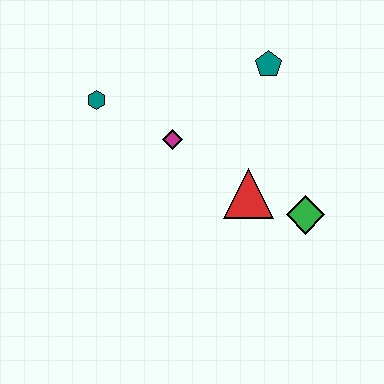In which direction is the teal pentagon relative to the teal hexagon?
The teal pentagon is to the right of the teal hexagon.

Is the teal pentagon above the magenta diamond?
Yes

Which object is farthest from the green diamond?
The teal hexagon is farthest from the green diamond.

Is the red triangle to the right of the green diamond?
No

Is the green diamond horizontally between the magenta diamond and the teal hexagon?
No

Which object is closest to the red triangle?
The green diamond is closest to the red triangle.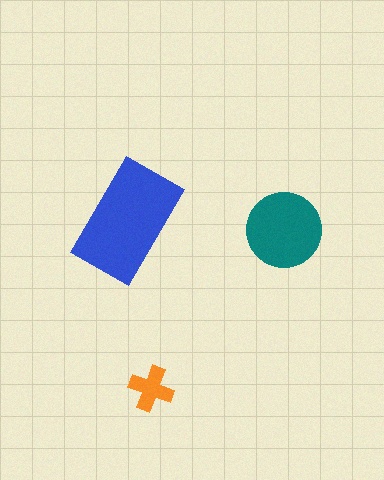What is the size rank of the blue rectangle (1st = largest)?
1st.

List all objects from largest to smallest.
The blue rectangle, the teal circle, the orange cross.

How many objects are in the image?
There are 3 objects in the image.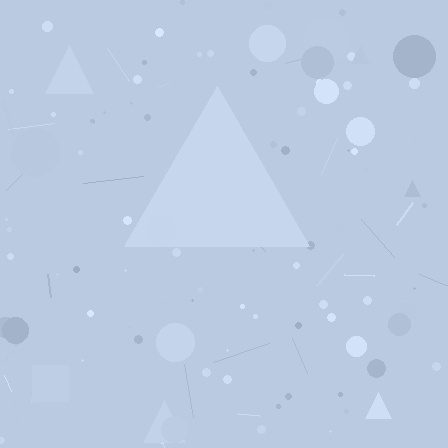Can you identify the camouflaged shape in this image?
The camouflaged shape is a triangle.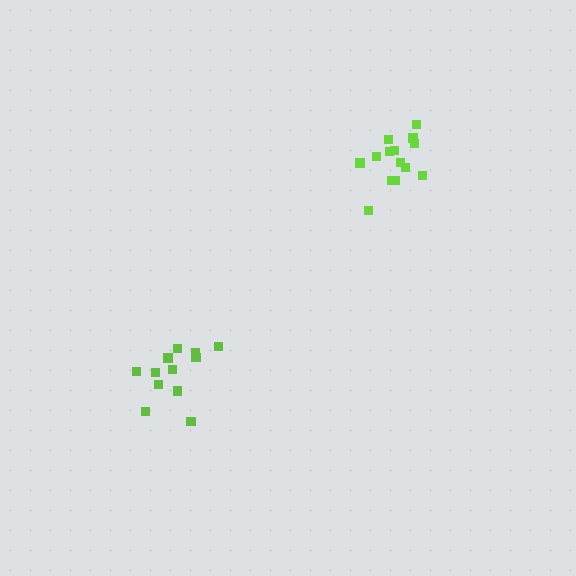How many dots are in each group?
Group 1: 14 dots, Group 2: 12 dots (26 total).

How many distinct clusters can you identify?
There are 2 distinct clusters.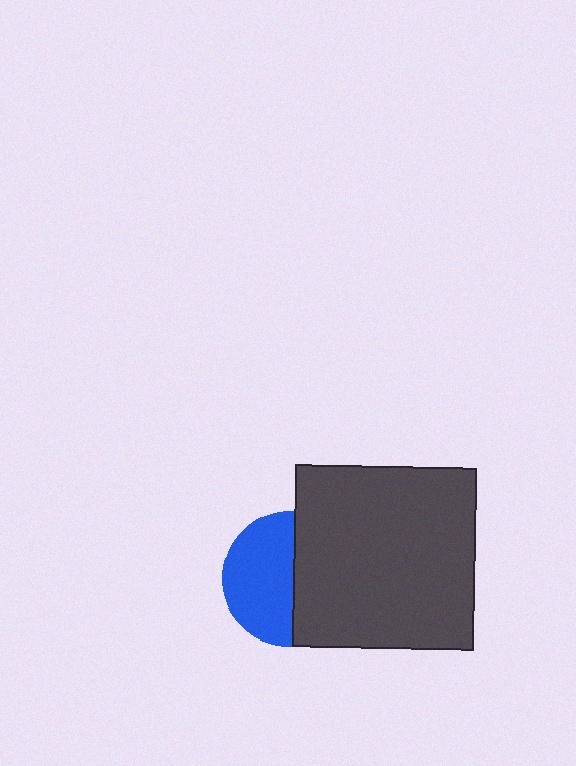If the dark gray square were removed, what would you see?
You would see the complete blue circle.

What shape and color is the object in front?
The object in front is a dark gray square.